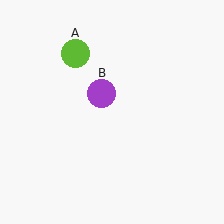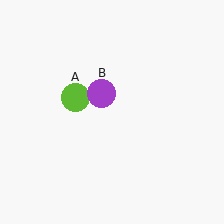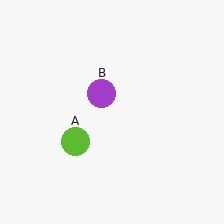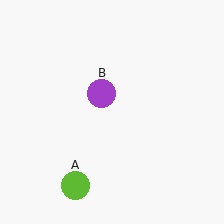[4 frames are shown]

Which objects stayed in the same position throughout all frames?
Purple circle (object B) remained stationary.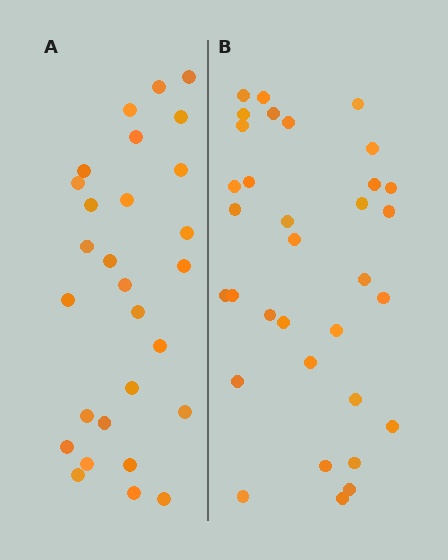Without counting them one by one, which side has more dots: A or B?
Region B (the right region) has more dots.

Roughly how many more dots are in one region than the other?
Region B has about 5 more dots than region A.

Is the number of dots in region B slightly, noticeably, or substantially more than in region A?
Region B has only slightly more — the two regions are fairly close. The ratio is roughly 1.2 to 1.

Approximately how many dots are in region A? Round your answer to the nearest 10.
About 30 dots. (The exact count is 28, which rounds to 30.)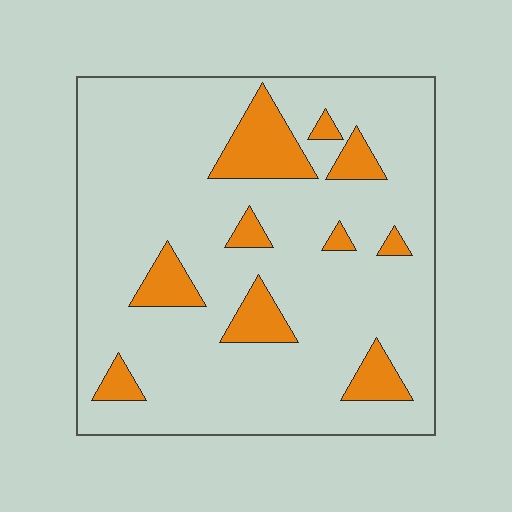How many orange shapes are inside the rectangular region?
10.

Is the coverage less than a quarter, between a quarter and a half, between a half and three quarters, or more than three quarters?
Less than a quarter.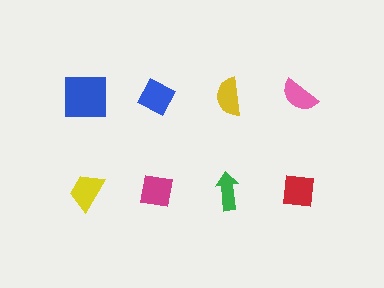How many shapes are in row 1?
4 shapes.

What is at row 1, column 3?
A yellow semicircle.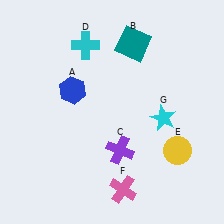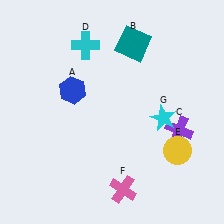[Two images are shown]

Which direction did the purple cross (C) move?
The purple cross (C) moved right.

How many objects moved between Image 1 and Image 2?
1 object moved between the two images.